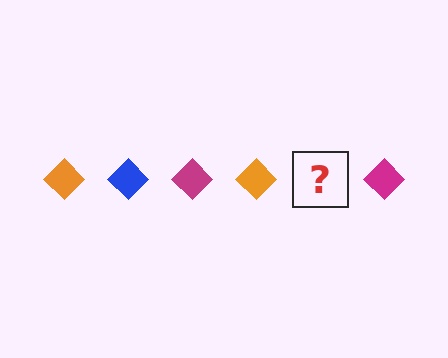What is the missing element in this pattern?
The missing element is a blue diamond.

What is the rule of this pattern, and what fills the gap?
The rule is that the pattern cycles through orange, blue, magenta diamonds. The gap should be filled with a blue diamond.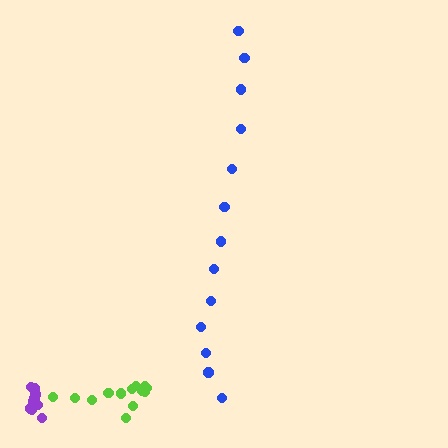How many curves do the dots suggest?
There are 3 distinct paths.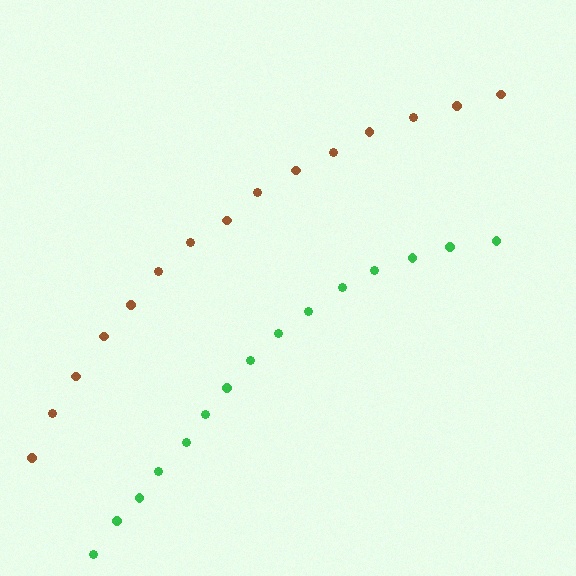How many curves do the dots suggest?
There are 2 distinct paths.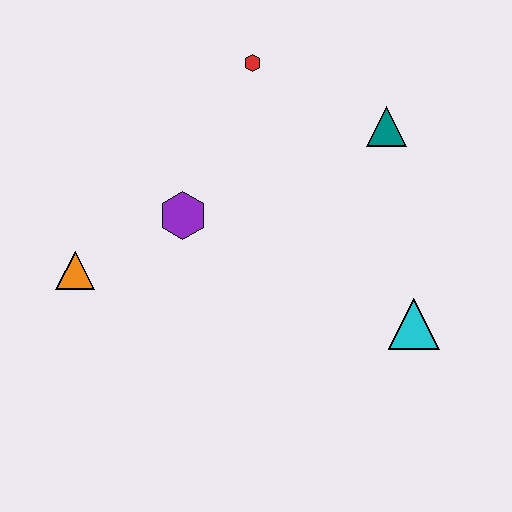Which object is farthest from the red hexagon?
The cyan triangle is farthest from the red hexagon.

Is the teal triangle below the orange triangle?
No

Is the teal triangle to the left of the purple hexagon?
No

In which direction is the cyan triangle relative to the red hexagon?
The cyan triangle is below the red hexagon.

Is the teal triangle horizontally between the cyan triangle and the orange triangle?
Yes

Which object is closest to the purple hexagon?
The orange triangle is closest to the purple hexagon.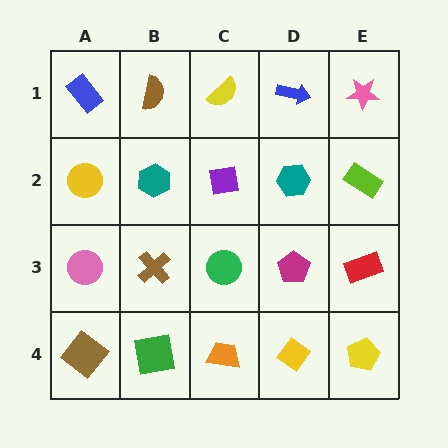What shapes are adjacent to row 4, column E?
A red rectangle (row 3, column E), a yellow diamond (row 4, column D).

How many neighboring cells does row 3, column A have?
3.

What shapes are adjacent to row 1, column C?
A purple square (row 2, column C), a brown semicircle (row 1, column B), a blue arrow (row 1, column D).